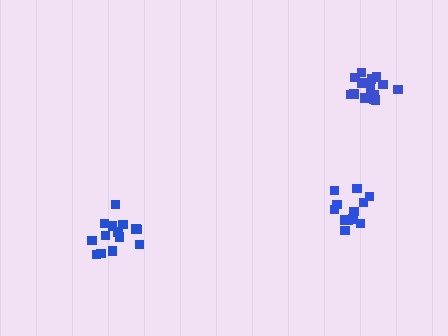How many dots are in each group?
Group 1: 15 dots, Group 2: 14 dots, Group 3: 12 dots (41 total).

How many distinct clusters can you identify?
There are 3 distinct clusters.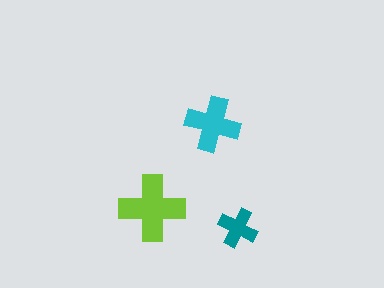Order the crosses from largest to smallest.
the lime one, the cyan one, the teal one.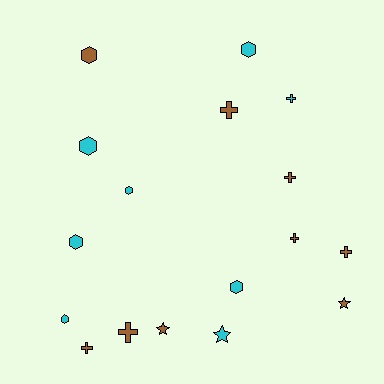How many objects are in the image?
There are 17 objects.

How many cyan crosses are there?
There is 1 cyan cross.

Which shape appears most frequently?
Hexagon, with 7 objects.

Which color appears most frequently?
Brown, with 9 objects.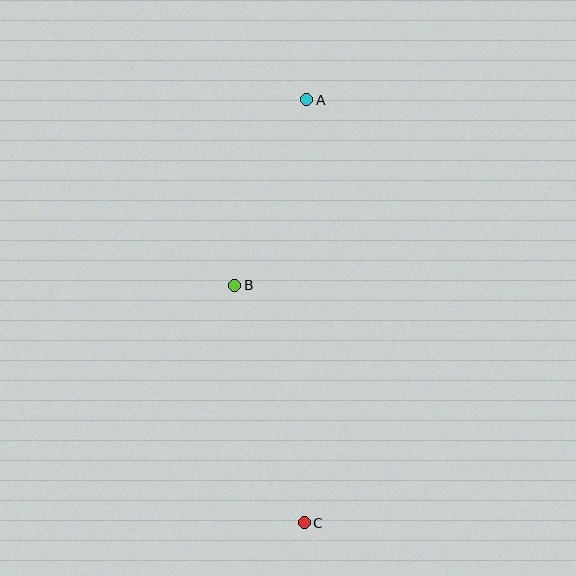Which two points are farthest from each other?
Points A and C are farthest from each other.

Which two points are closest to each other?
Points A and B are closest to each other.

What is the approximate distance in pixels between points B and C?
The distance between B and C is approximately 247 pixels.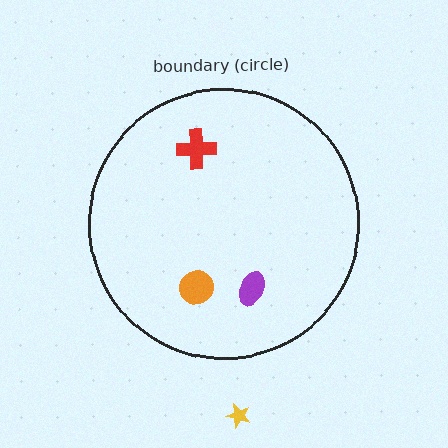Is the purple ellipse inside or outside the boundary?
Inside.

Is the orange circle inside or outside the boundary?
Inside.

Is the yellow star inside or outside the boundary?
Outside.